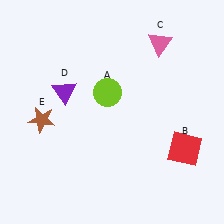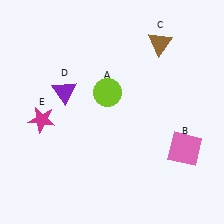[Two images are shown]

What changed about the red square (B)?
In Image 1, B is red. In Image 2, it changed to pink.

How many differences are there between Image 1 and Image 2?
There are 3 differences between the two images.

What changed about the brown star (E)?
In Image 1, E is brown. In Image 2, it changed to magenta.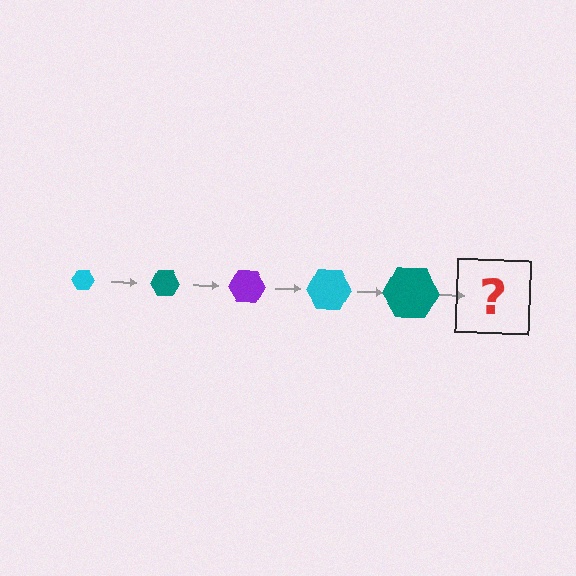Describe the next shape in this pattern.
It should be a purple hexagon, larger than the previous one.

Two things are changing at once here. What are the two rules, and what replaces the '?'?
The two rules are that the hexagon grows larger each step and the color cycles through cyan, teal, and purple. The '?' should be a purple hexagon, larger than the previous one.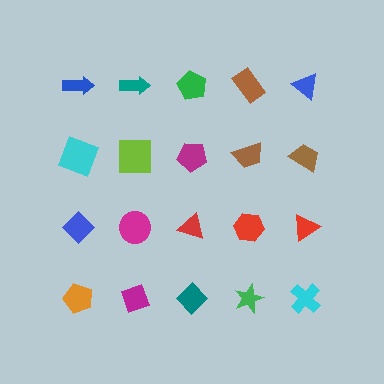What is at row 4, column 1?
An orange pentagon.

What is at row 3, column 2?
A magenta circle.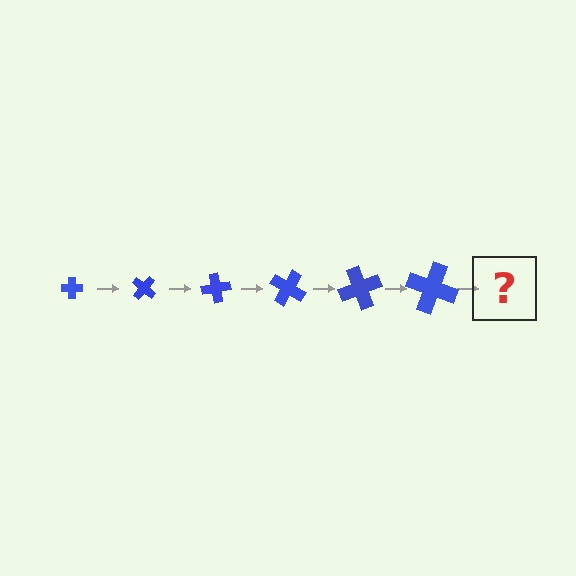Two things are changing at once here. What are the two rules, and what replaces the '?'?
The two rules are that the cross grows larger each step and it rotates 40 degrees each step. The '?' should be a cross, larger than the previous one and rotated 240 degrees from the start.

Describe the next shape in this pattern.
It should be a cross, larger than the previous one and rotated 240 degrees from the start.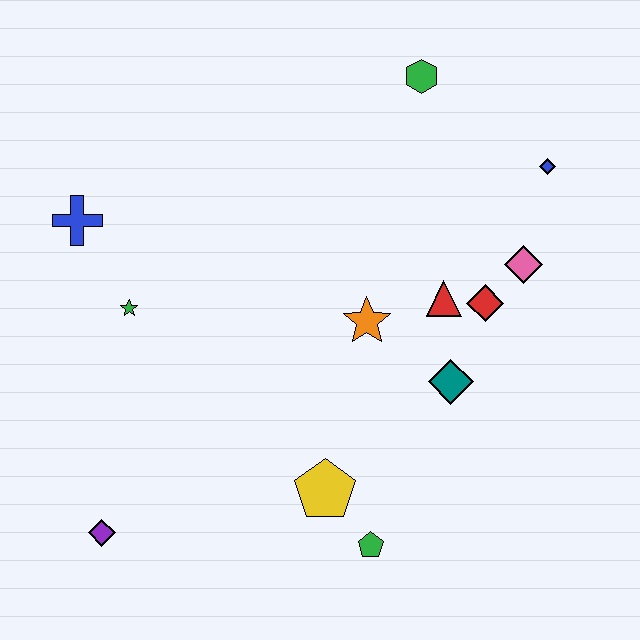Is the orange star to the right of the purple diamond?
Yes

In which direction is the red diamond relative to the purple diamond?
The red diamond is to the right of the purple diamond.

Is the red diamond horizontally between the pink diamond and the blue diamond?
No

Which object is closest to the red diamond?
The red triangle is closest to the red diamond.